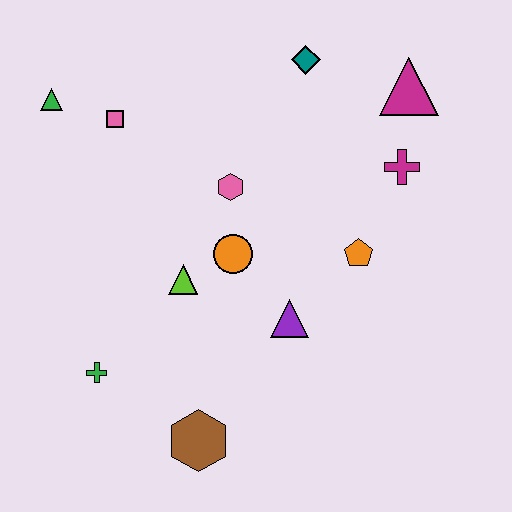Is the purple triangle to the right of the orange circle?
Yes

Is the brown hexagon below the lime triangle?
Yes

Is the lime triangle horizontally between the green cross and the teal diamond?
Yes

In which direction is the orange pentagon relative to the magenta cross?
The orange pentagon is below the magenta cross.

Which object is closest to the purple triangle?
The orange circle is closest to the purple triangle.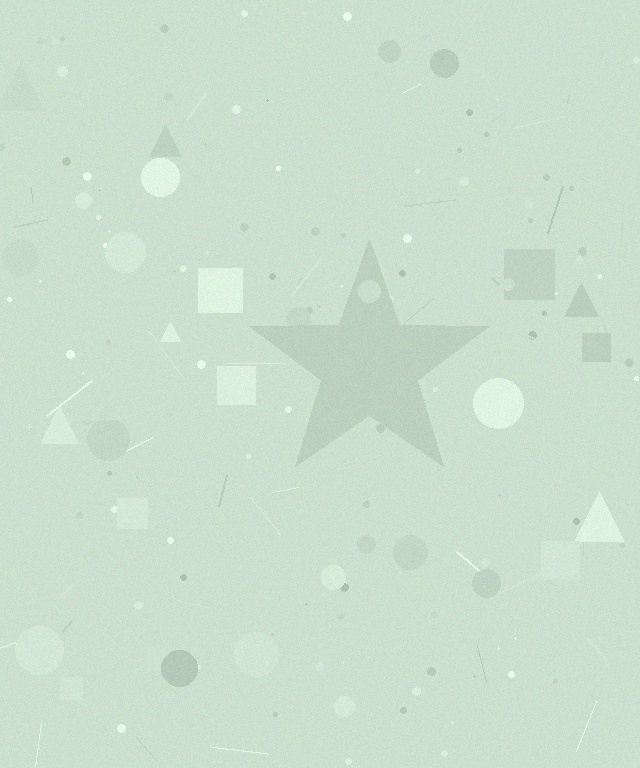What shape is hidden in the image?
A star is hidden in the image.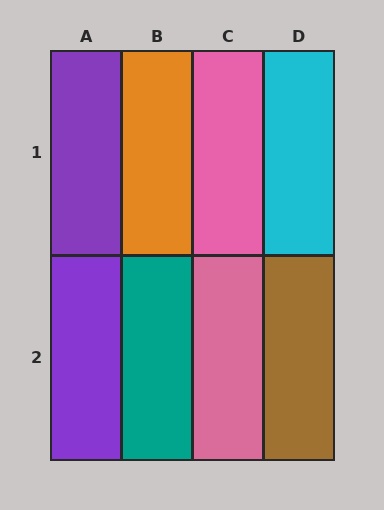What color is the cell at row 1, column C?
Pink.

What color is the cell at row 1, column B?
Orange.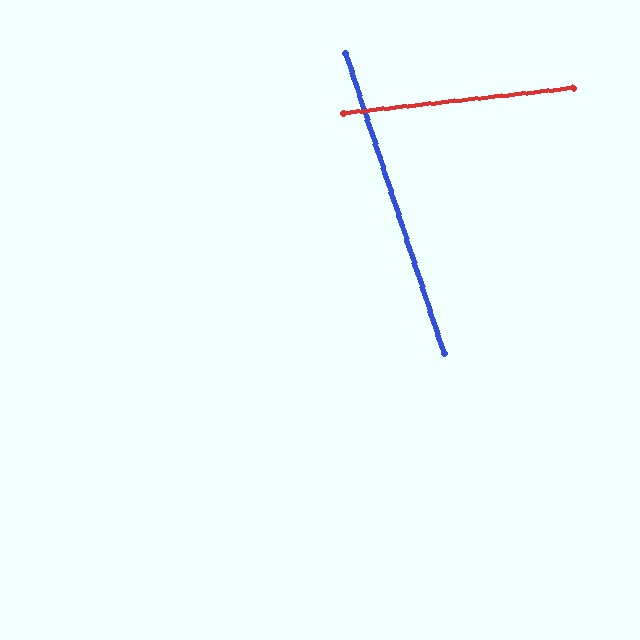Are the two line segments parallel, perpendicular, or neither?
Neither parallel nor perpendicular — they differ by about 78°.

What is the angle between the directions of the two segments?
Approximately 78 degrees.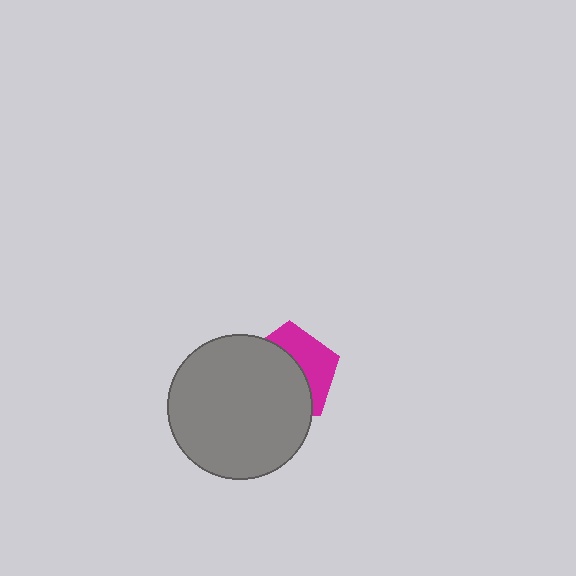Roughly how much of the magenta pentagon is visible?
A small part of it is visible (roughly 40%).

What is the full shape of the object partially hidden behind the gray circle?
The partially hidden object is a magenta pentagon.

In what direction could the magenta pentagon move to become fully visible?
The magenta pentagon could move toward the upper-right. That would shift it out from behind the gray circle entirely.